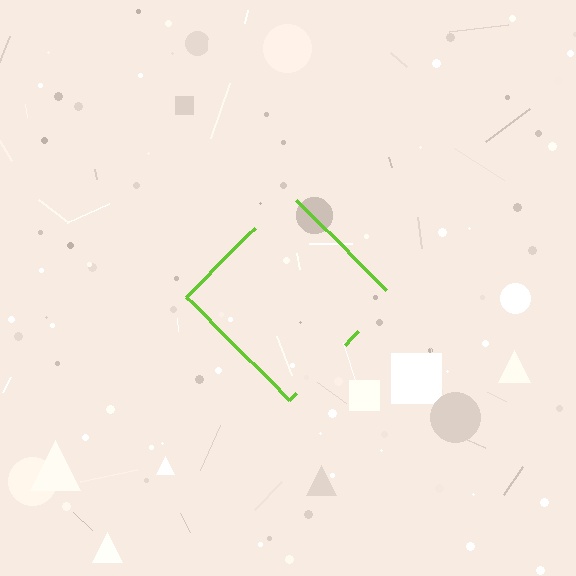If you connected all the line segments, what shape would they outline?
They would outline a diamond.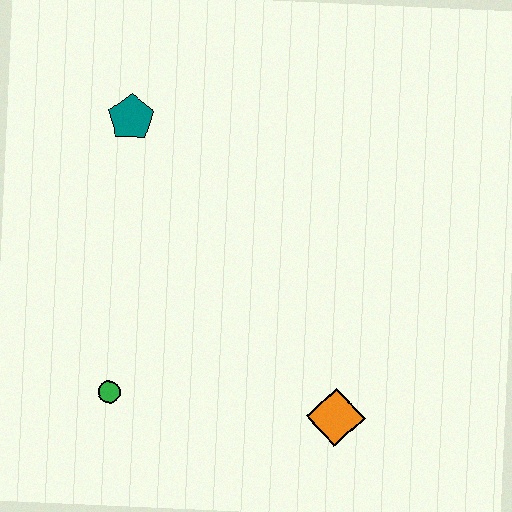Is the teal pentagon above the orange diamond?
Yes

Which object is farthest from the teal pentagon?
The orange diamond is farthest from the teal pentagon.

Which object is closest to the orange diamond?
The green circle is closest to the orange diamond.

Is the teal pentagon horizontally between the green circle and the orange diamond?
Yes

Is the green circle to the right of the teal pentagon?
No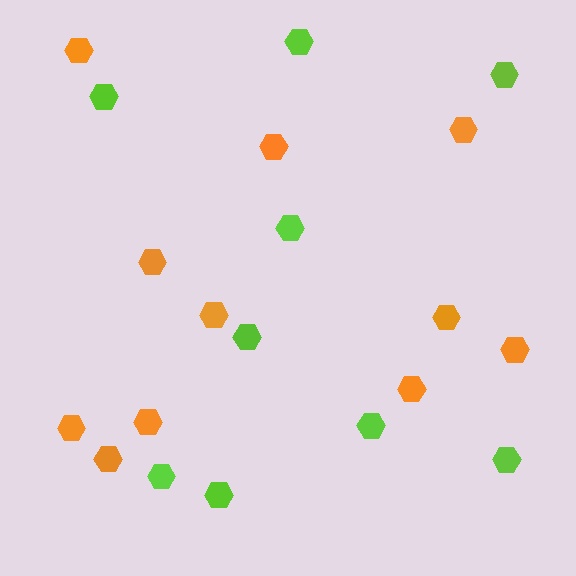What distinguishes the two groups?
There are 2 groups: one group of lime hexagons (9) and one group of orange hexagons (11).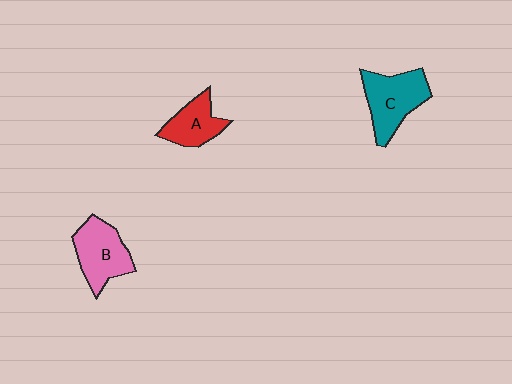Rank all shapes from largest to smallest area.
From largest to smallest: C (teal), B (pink), A (red).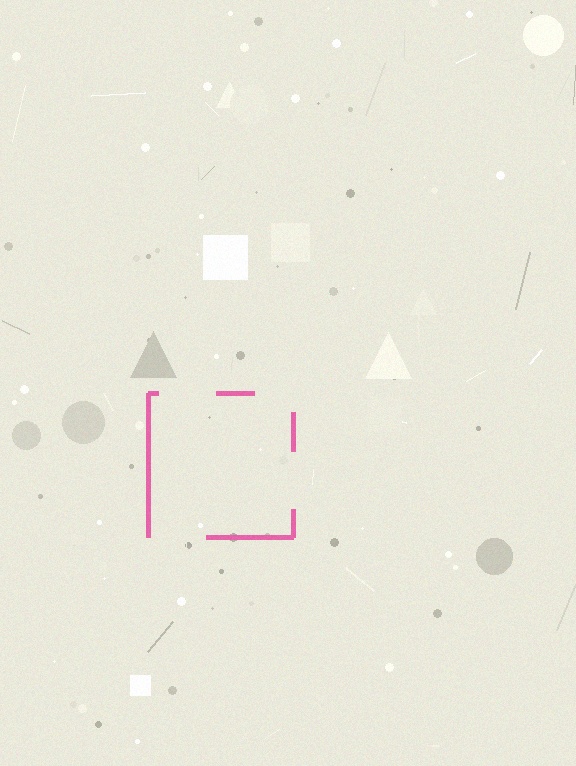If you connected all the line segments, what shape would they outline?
They would outline a square.